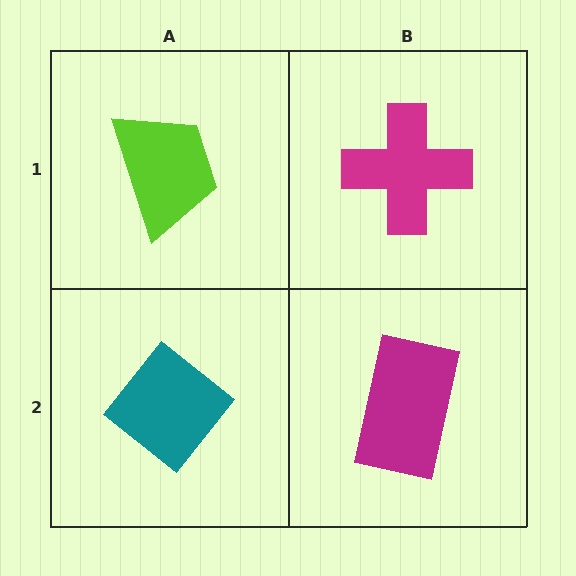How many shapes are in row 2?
2 shapes.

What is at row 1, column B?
A magenta cross.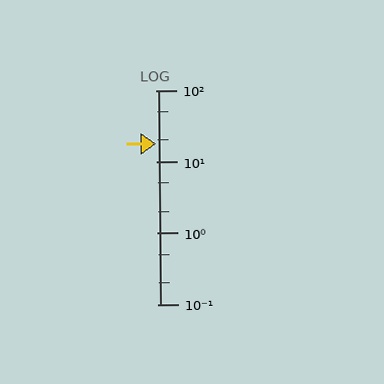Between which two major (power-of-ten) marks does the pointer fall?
The pointer is between 10 and 100.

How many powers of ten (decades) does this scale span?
The scale spans 3 decades, from 0.1 to 100.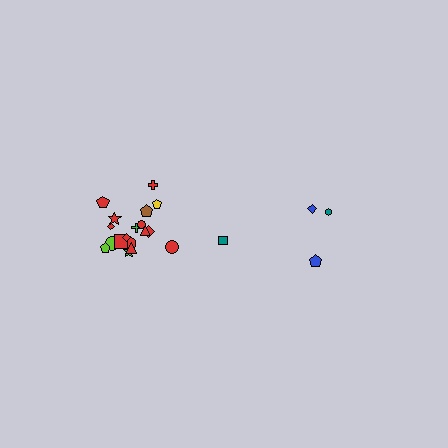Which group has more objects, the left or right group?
The left group.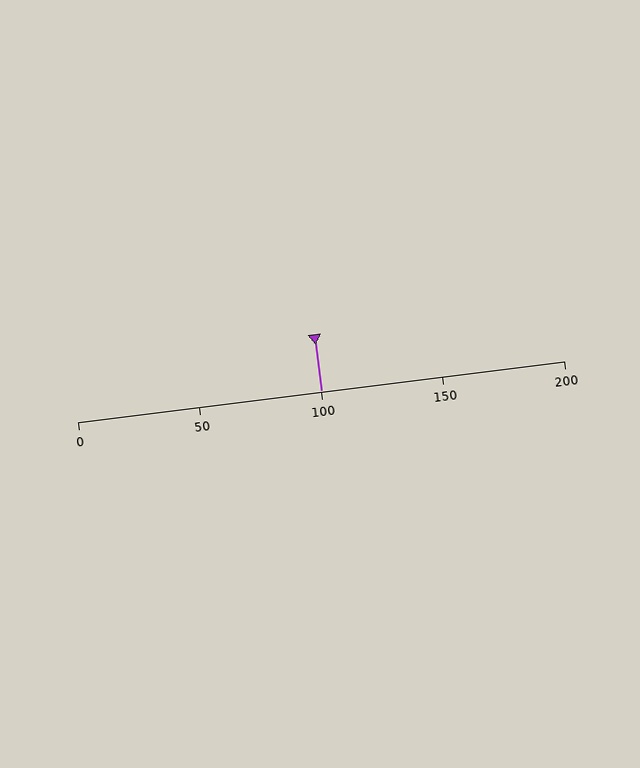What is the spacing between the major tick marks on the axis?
The major ticks are spaced 50 apart.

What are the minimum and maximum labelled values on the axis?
The axis runs from 0 to 200.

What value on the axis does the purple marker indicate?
The marker indicates approximately 100.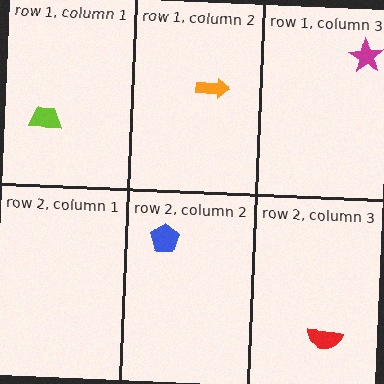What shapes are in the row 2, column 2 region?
The blue pentagon.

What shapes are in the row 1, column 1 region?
The lime trapezoid.